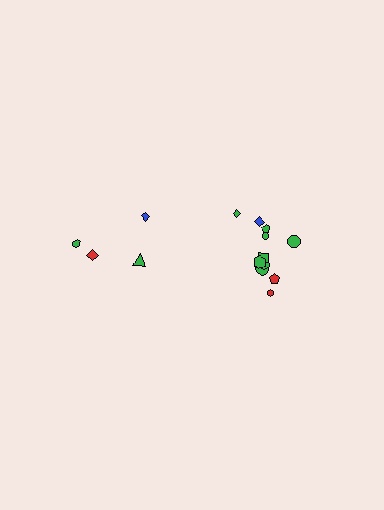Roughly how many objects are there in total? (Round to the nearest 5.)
Roughly 15 objects in total.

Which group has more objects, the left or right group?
The right group.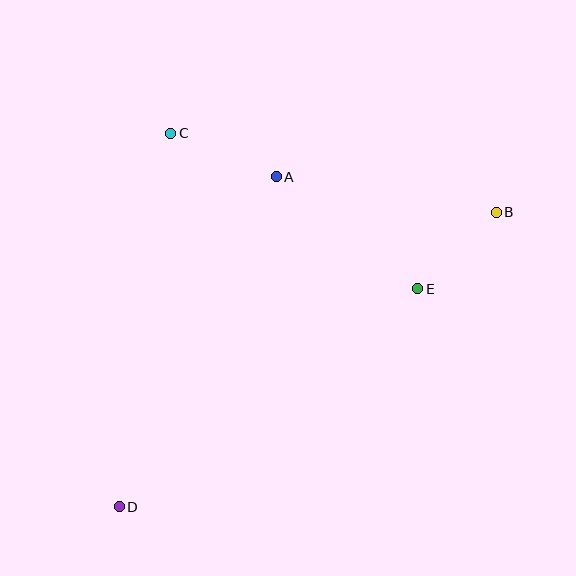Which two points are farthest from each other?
Points B and D are farthest from each other.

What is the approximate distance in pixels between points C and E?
The distance between C and E is approximately 292 pixels.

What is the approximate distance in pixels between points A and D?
The distance between A and D is approximately 365 pixels.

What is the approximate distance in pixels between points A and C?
The distance between A and C is approximately 114 pixels.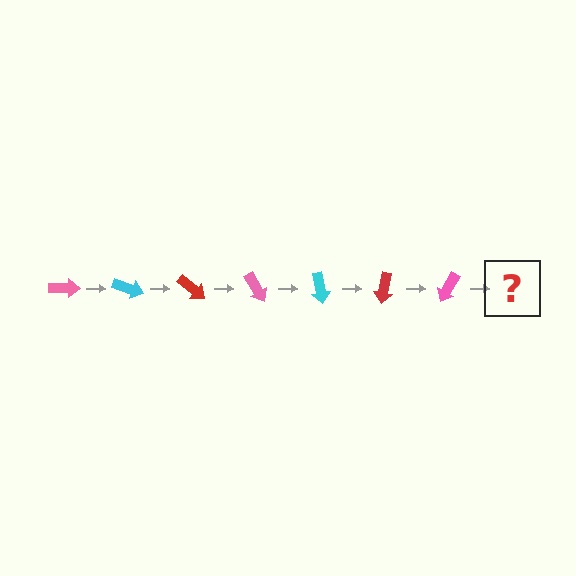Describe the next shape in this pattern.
It should be a cyan arrow, rotated 140 degrees from the start.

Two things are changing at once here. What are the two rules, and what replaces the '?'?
The two rules are that it rotates 20 degrees each step and the color cycles through pink, cyan, and red. The '?' should be a cyan arrow, rotated 140 degrees from the start.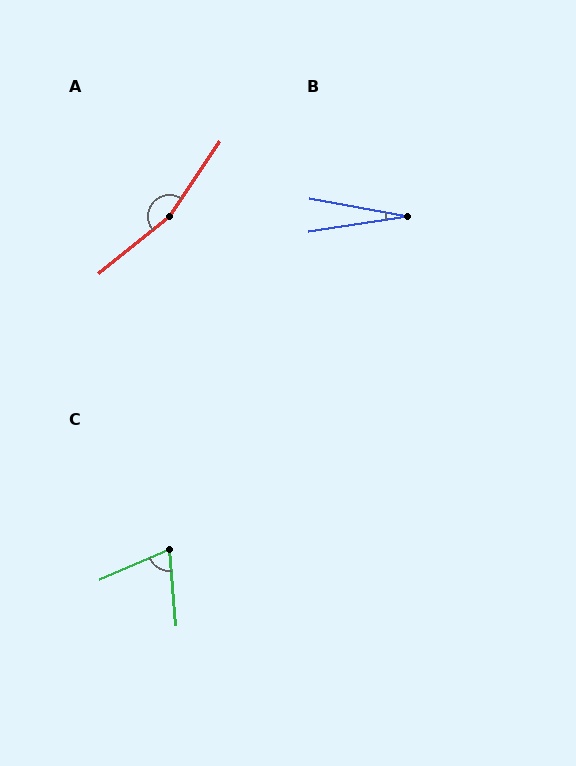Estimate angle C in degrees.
Approximately 72 degrees.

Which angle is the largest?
A, at approximately 163 degrees.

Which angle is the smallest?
B, at approximately 19 degrees.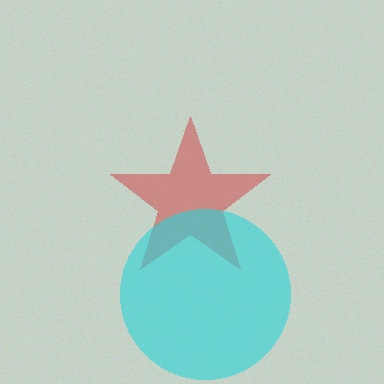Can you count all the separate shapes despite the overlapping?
Yes, there are 2 separate shapes.